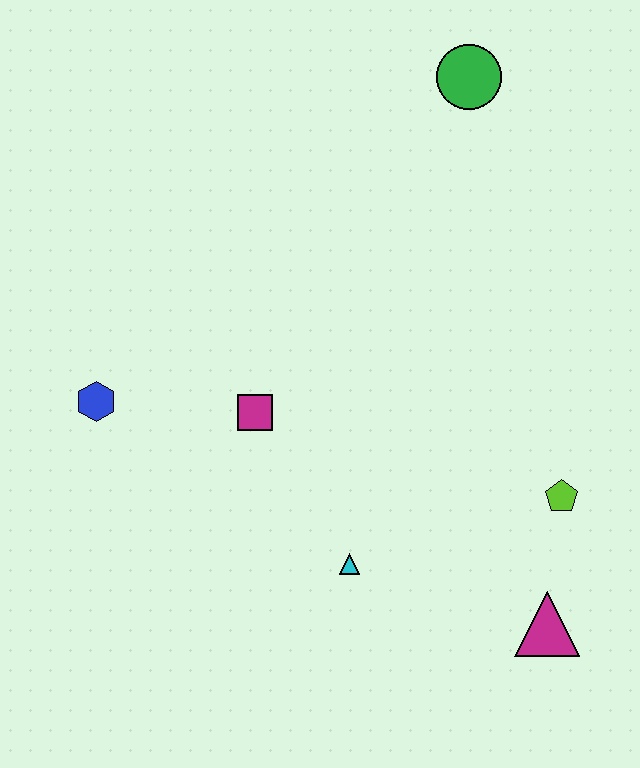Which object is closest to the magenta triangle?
The lime pentagon is closest to the magenta triangle.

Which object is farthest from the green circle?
The magenta triangle is farthest from the green circle.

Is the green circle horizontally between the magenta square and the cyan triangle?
No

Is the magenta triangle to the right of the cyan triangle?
Yes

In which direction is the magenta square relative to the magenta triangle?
The magenta square is to the left of the magenta triangle.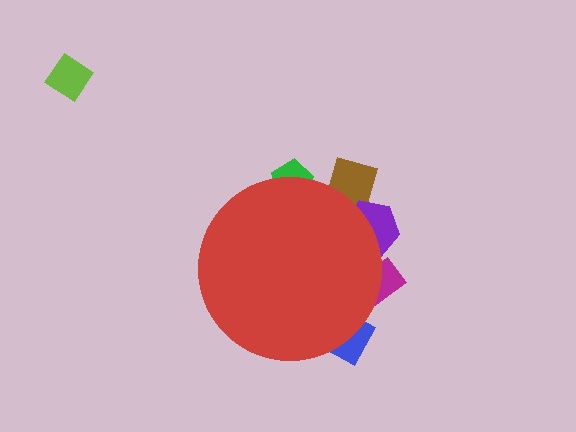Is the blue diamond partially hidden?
Yes, the blue diamond is partially hidden behind the red circle.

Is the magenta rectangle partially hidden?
Yes, the magenta rectangle is partially hidden behind the red circle.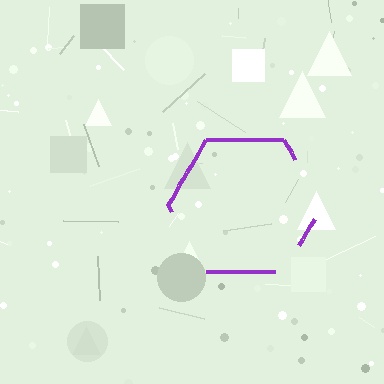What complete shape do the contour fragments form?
The contour fragments form a hexagon.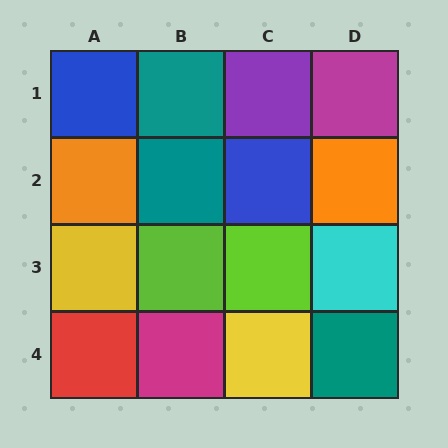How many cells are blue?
2 cells are blue.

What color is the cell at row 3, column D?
Cyan.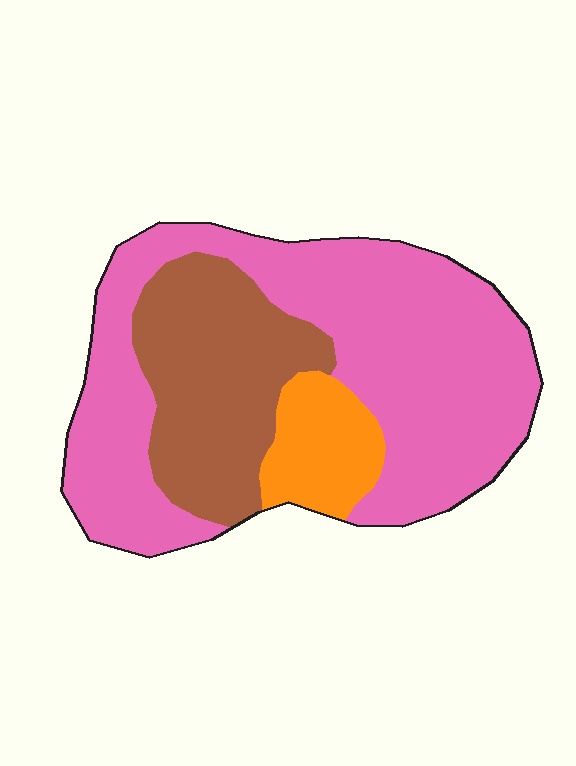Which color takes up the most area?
Pink, at roughly 60%.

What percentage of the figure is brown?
Brown takes up about one quarter (1/4) of the figure.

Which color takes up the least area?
Orange, at roughly 10%.